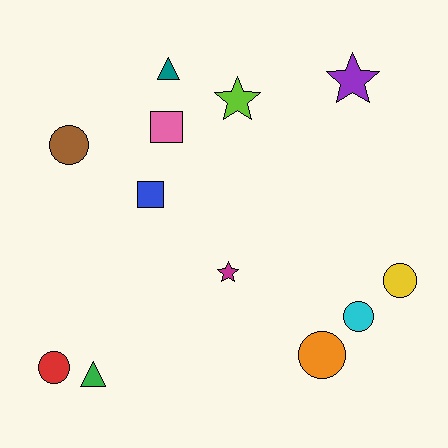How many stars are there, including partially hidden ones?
There are 3 stars.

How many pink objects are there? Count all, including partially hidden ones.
There is 1 pink object.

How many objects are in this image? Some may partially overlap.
There are 12 objects.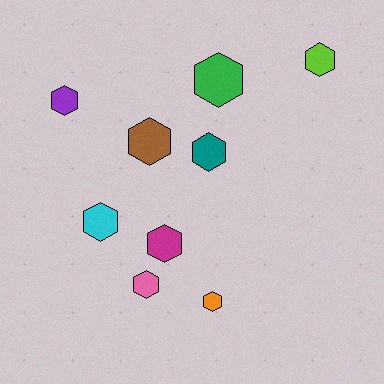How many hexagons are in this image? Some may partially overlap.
There are 9 hexagons.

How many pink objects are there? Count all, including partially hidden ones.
There is 1 pink object.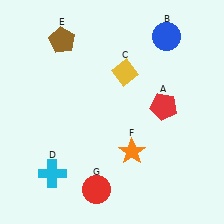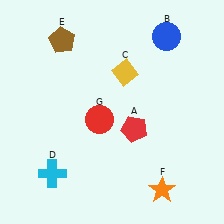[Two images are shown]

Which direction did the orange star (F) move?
The orange star (F) moved down.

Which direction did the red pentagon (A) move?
The red pentagon (A) moved left.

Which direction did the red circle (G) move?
The red circle (G) moved up.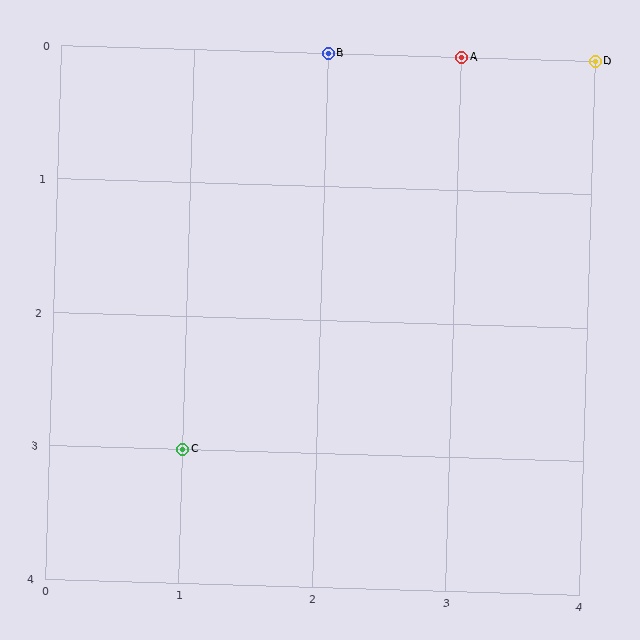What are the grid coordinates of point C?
Point C is at grid coordinates (1, 3).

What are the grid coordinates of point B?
Point B is at grid coordinates (2, 0).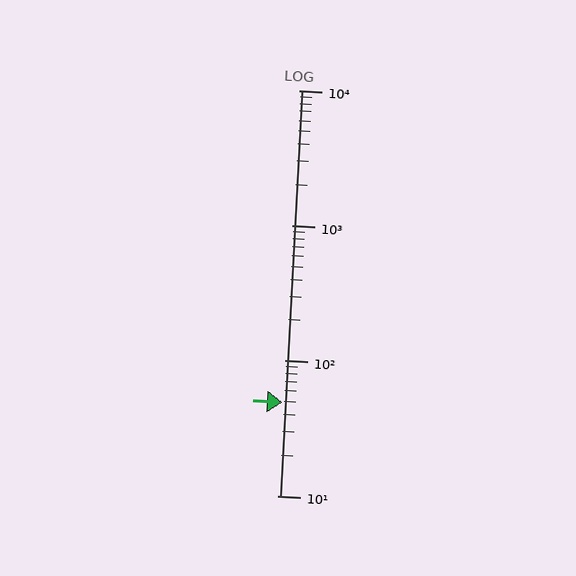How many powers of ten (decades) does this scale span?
The scale spans 3 decades, from 10 to 10000.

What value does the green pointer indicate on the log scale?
The pointer indicates approximately 49.